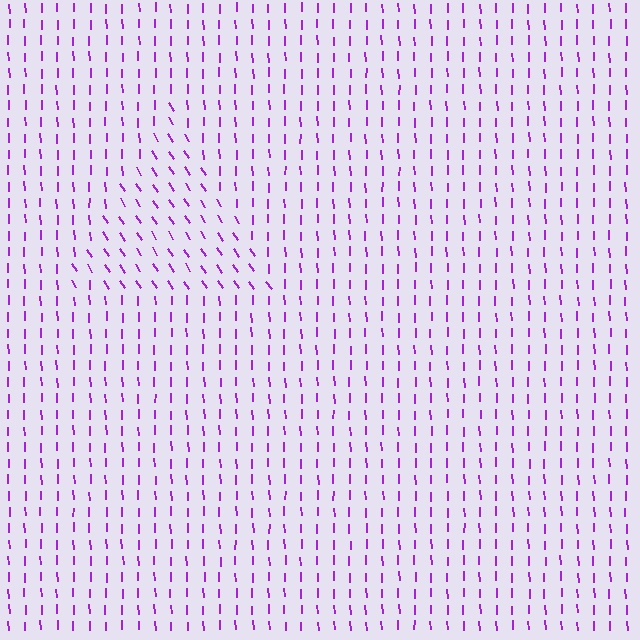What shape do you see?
I see a triangle.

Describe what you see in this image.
The image is filled with small purple line segments. A triangle region in the image has lines oriented differently from the surrounding lines, creating a visible texture boundary.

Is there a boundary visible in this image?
Yes, there is a texture boundary formed by a change in line orientation.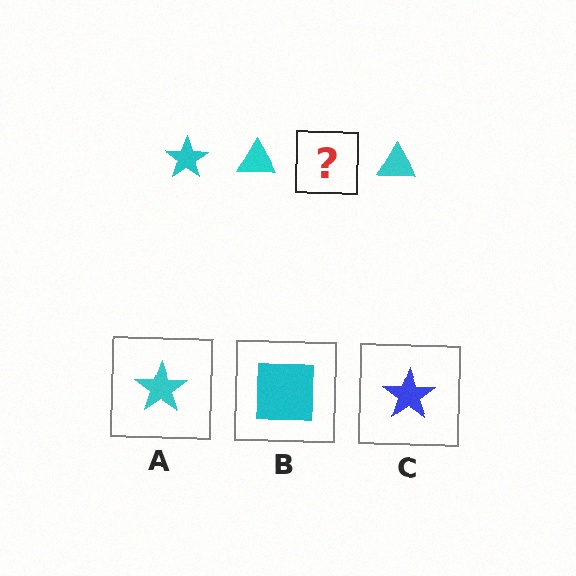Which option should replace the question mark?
Option A.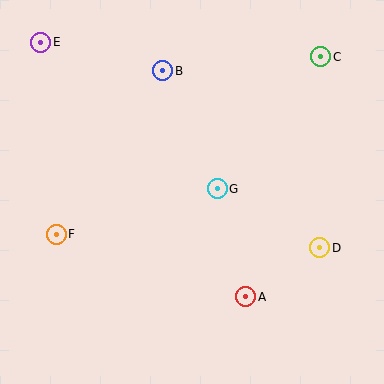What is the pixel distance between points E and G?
The distance between E and G is 230 pixels.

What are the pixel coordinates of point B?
Point B is at (163, 71).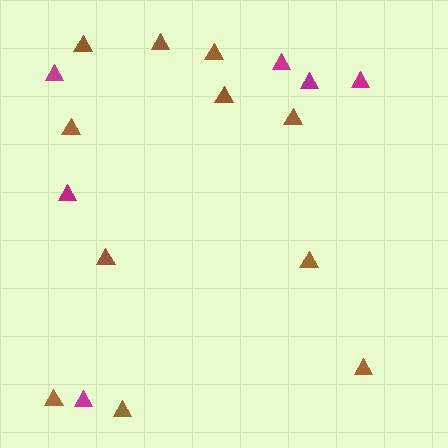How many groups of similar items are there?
There are 2 groups: one group of brown triangles (11) and one group of magenta triangles (6).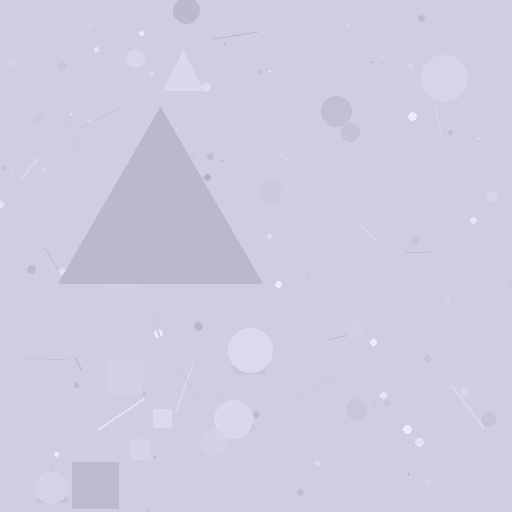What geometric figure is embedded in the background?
A triangle is embedded in the background.